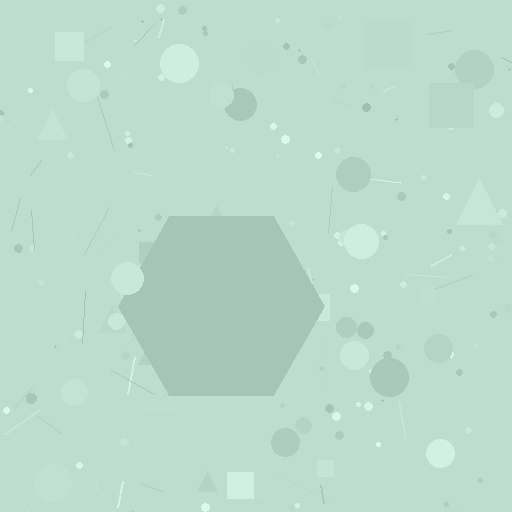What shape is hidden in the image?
A hexagon is hidden in the image.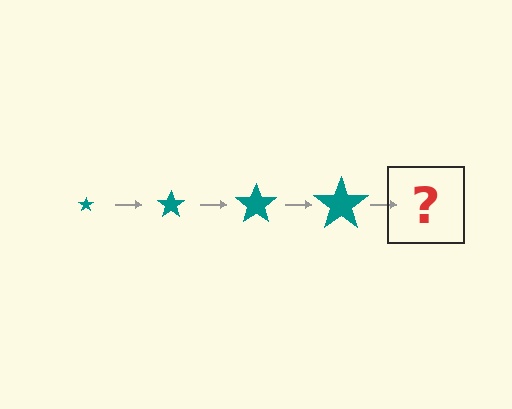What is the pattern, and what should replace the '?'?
The pattern is that the star gets progressively larger each step. The '?' should be a teal star, larger than the previous one.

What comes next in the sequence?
The next element should be a teal star, larger than the previous one.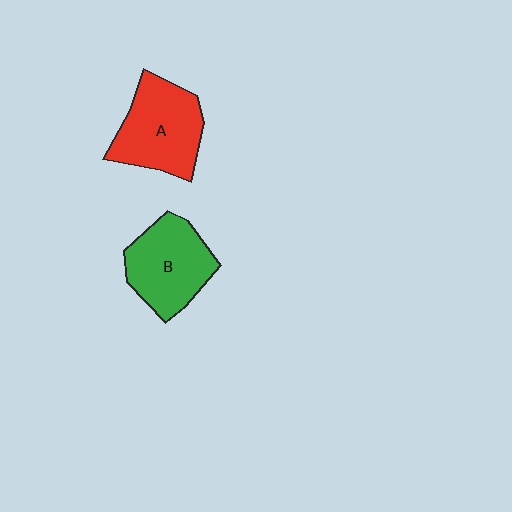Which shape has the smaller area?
Shape B (green).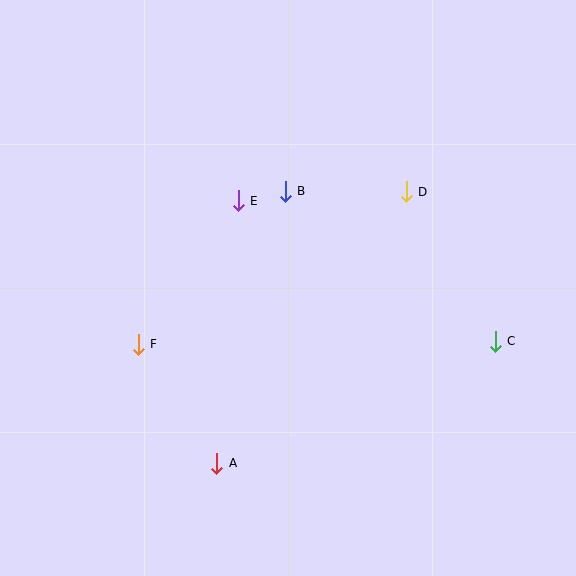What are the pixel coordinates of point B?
Point B is at (286, 191).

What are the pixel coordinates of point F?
Point F is at (138, 344).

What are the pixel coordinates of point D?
Point D is at (407, 192).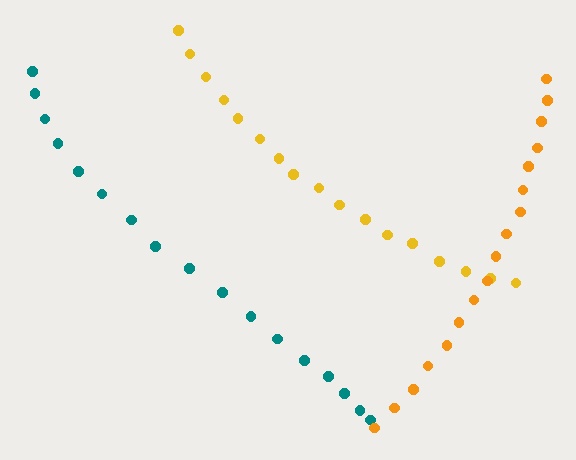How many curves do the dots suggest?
There are 3 distinct paths.